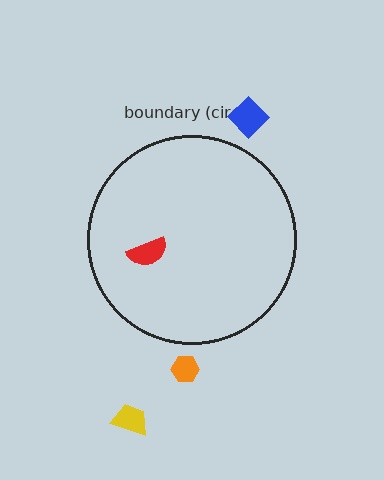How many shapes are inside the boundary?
1 inside, 3 outside.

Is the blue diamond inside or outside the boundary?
Outside.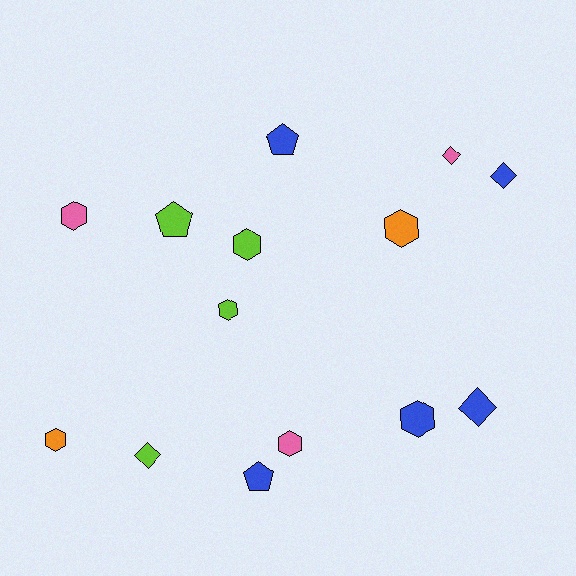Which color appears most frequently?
Blue, with 5 objects.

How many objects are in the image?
There are 14 objects.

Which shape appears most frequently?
Hexagon, with 7 objects.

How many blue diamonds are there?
There are 2 blue diamonds.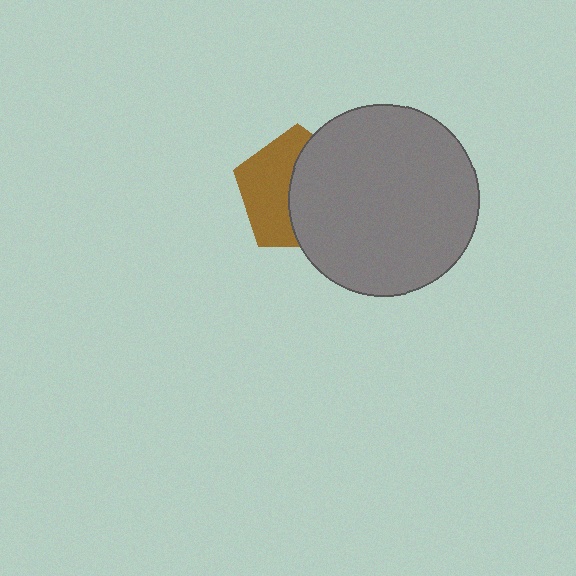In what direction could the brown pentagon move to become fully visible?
The brown pentagon could move left. That would shift it out from behind the gray circle entirely.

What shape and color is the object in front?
The object in front is a gray circle.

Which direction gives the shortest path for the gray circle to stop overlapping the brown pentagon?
Moving right gives the shortest separation.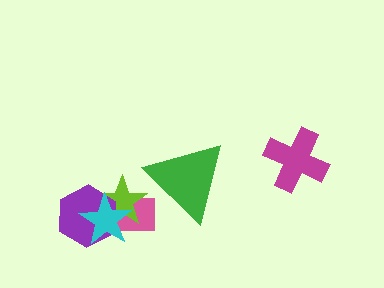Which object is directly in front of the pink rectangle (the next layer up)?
The lime star is directly in front of the pink rectangle.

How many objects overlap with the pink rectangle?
3 objects overlap with the pink rectangle.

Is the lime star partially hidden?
Yes, it is partially covered by another shape.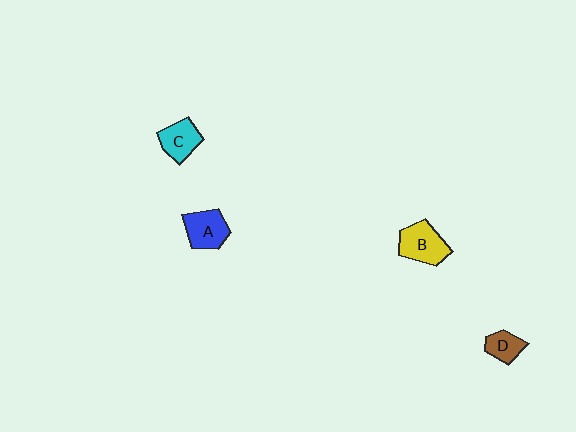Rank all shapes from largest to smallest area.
From largest to smallest: B (yellow), A (blue), C (cyan), D (brown).